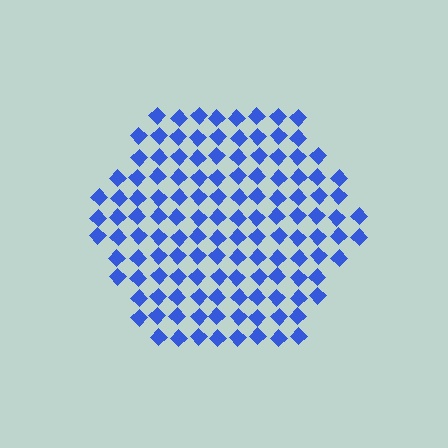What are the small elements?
The small elements are diamonds.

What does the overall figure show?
The overall figure shows a hexagon.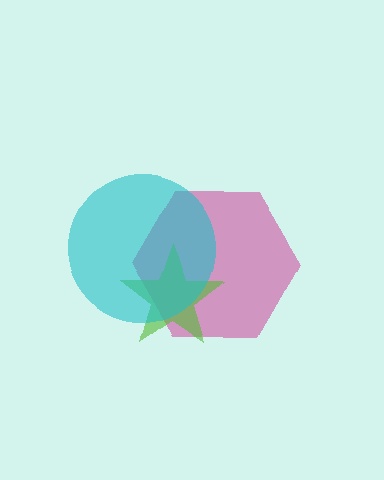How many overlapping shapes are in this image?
There are 3 overlapping shapes in the image.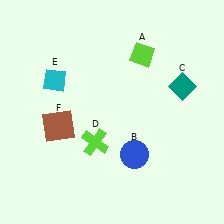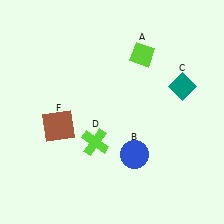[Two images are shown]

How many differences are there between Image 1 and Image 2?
There is 1 difference between the two images.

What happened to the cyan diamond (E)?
The cyan diamond (E) was removed in Image 2. It was in the top-left area of Image 1.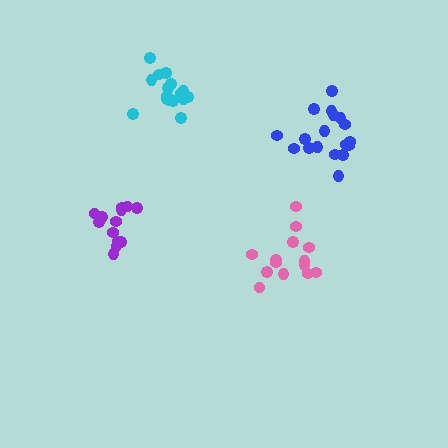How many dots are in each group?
Group 1: 14 dots, Group 2: 18 dots, Group 3: 14 dots, Group 4: 16 dots (62 total).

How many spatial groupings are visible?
There are 4 spatial groupings.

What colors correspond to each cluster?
The clusters are colored: pink, blue, purple, cyan.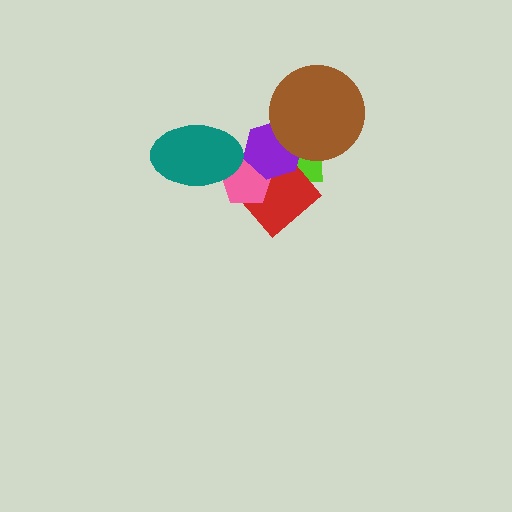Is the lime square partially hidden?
Yes, it is partially covered by another shape.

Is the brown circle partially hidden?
No, no other shape covers it.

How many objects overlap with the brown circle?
2 objects overlap with the brown circle.